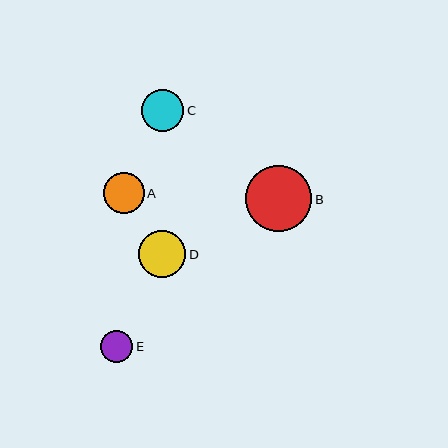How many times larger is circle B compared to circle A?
Circle B is approximately 1.6 times the size of circle A.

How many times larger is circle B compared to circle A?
Circle B is approximately 1.6 times the size of circle A.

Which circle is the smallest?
Circle E is the smallest with a size of approximately 32 pixels.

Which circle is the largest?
Circle B is the largest with a size of approximately 66 pixels.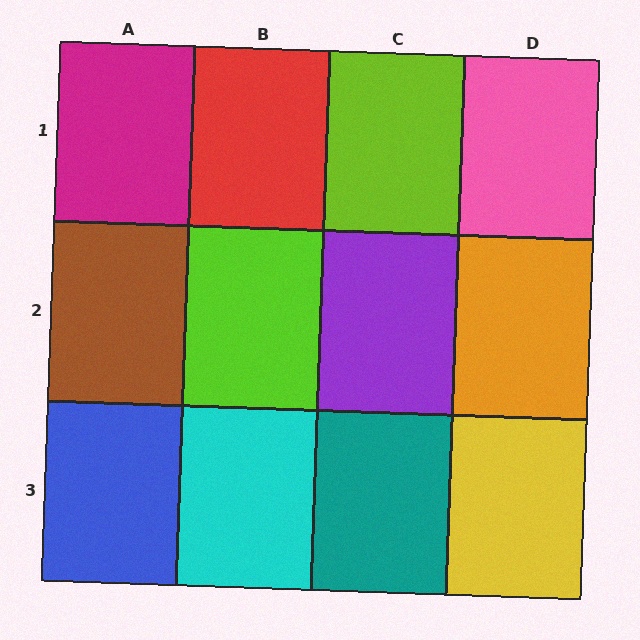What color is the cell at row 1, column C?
Lime.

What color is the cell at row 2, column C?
Purple.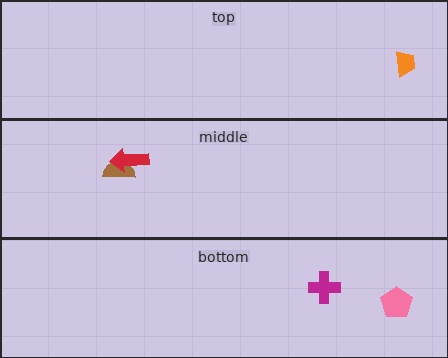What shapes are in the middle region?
The brown semicircle, the red arrow.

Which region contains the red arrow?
The middle region.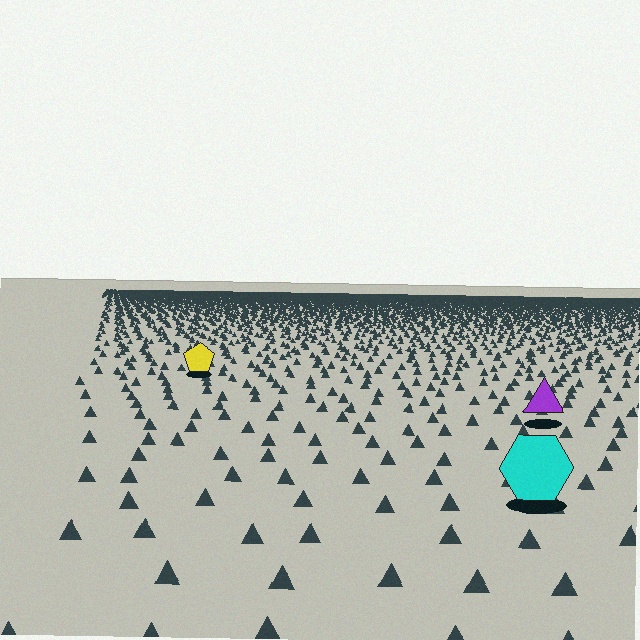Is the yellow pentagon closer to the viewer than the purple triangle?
No. The purple triangle is closer — you can tell from the texture gradient: the ground texture is coarser near it.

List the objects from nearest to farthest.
From nearest to farthest: the cyan hexagon, the purple triangle, the yellow pentagon.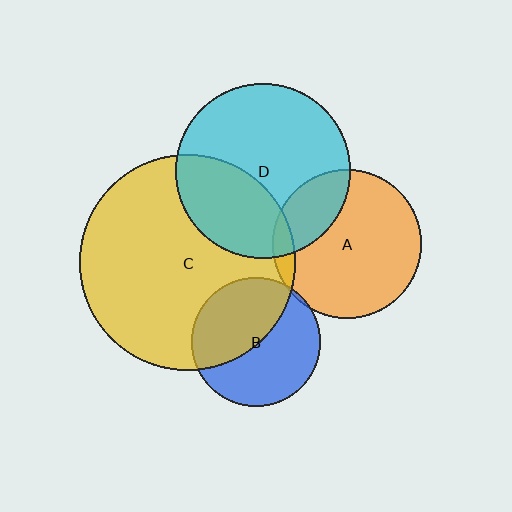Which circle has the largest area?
Circle C (yellow).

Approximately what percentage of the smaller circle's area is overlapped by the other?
Approximately 45%.